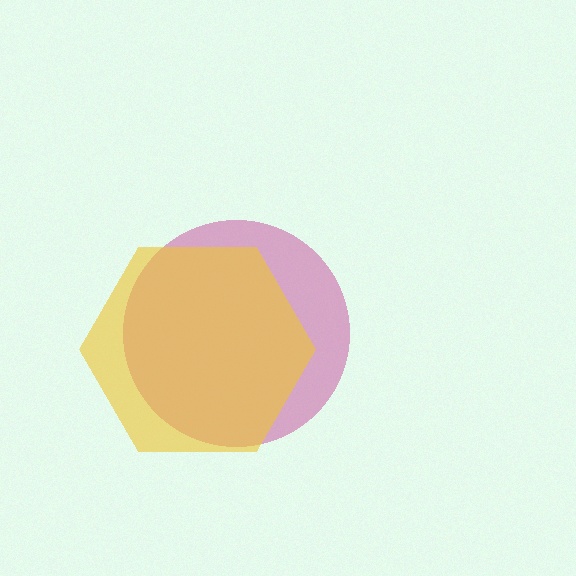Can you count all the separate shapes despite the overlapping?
Yes, there are 2 separate shapes.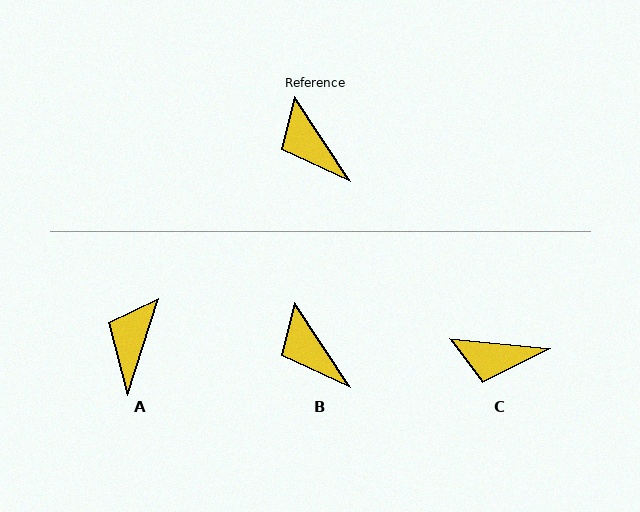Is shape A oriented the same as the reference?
No, it is off by about 51 degrees.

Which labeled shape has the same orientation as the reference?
B.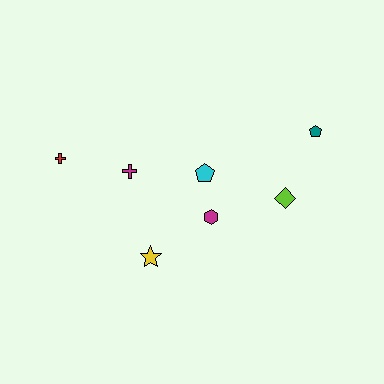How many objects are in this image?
There are 7 objects.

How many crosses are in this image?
There are 2 crosses.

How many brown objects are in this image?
There are no brown objects.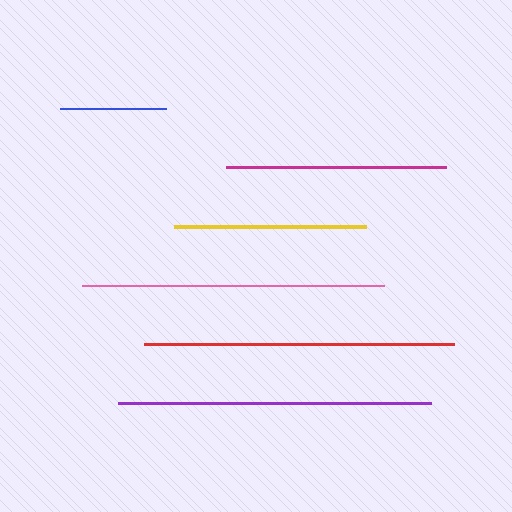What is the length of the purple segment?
The purple segment is approximately 313 pixels long.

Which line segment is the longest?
The purple line is the longest at approximately 313 pixels.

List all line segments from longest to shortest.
From longest to shortest: purple, red, pink, magenta, yellow, blue.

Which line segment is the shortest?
The blue line is the shortest at approximately 106 pixels.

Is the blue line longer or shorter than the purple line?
The purple line is longer than the blue line.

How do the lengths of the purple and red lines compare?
The purple and red lines are approximately the same length.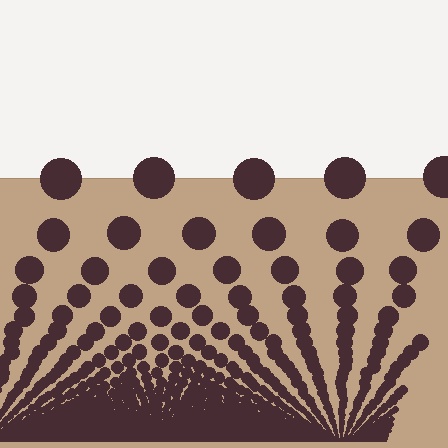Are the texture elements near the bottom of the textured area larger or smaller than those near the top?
Smaller. The gradient is inverted — elements near the bottom are smaller and denser.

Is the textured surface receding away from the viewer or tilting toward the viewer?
The surface appears to tilt toward the viewer. Texture elements get larger and sparser toward the top.